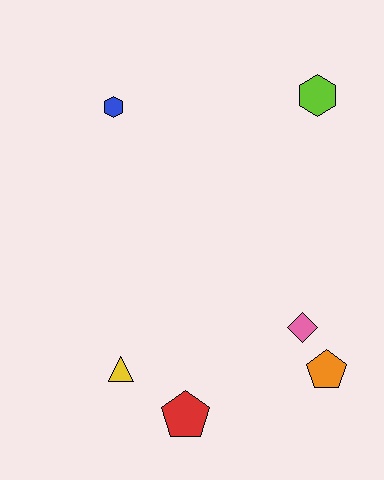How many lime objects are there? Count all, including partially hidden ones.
There is 1 lime object.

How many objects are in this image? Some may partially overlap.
There are 6 objects.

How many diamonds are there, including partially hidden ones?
There is 1 diamond.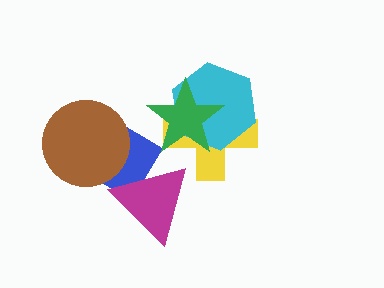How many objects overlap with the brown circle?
1 object overlaps with the brown circle.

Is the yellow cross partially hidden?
Yes, it is partially covered by another shape.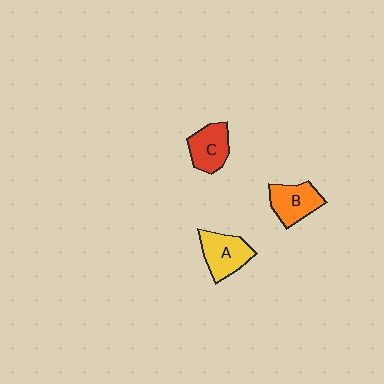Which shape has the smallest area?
Shape C (red).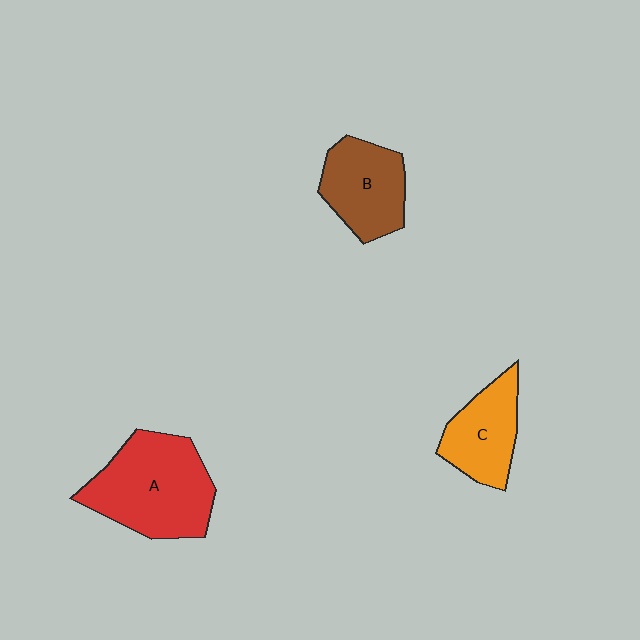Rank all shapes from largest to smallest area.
From largest to smallest: A (red), B (brown), C (orange).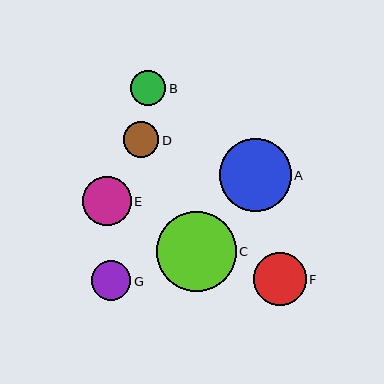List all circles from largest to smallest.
From largest to smallest: C, A, F, E, G, D, B.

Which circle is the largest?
Circle C is the largest with a size of approximately 80 pixels.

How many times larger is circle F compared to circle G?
Circle F is approximately 1.3 times the size of circle G.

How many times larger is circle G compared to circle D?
Circle G is approximately 1.1 times the size of circle D.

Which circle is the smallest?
Circle B is the smallest with a size of approximately 35 pixels.